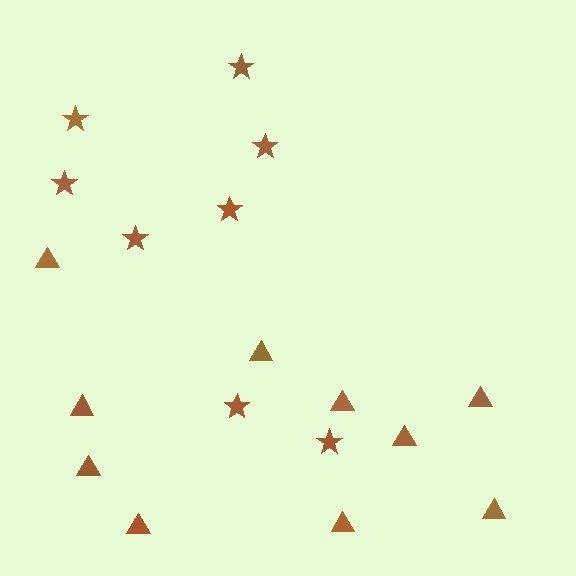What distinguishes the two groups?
There are 2 groups: one group of triangles (10) and one group of stars (8).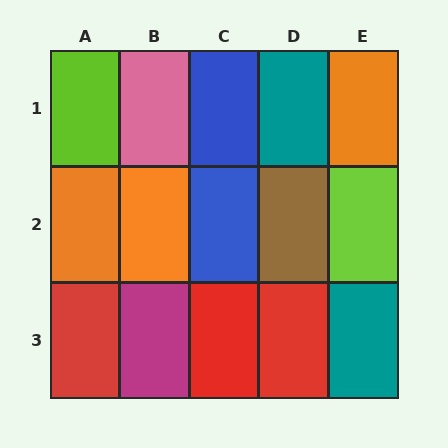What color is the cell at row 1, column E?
Orange.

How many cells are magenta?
1 cell is magenta.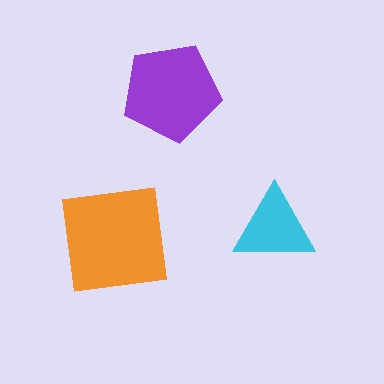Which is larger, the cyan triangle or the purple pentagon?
The purple pentagon.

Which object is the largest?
The orange square.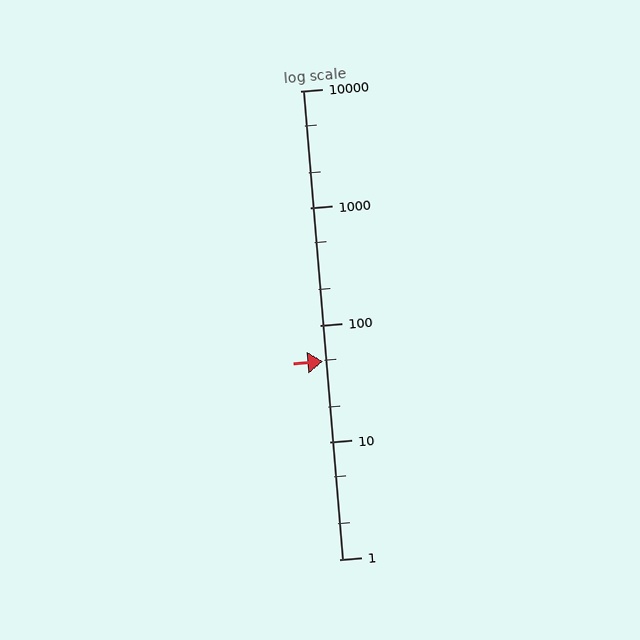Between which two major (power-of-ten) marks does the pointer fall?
The pointer is between 10 and 100.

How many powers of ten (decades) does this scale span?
The scale spans 4 decades, from 1 to 10000.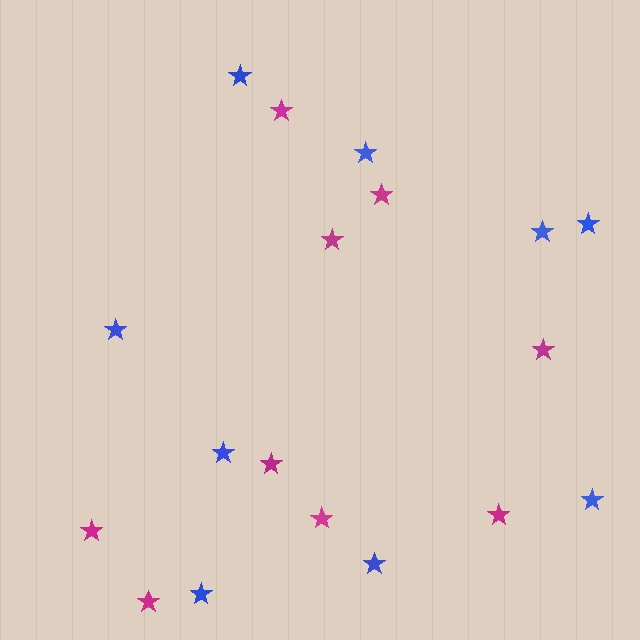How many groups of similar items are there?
There are 2 groups: one group of blue stars (9) and one group of magenta stars (9).